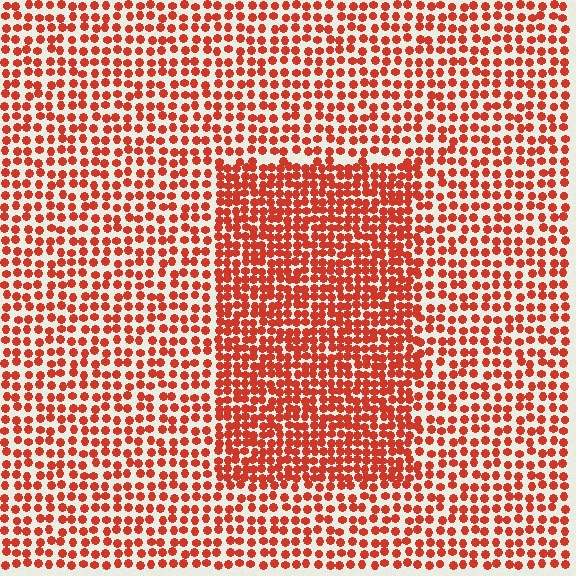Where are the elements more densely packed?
The elements are more densely packed inside the rectangle boundary.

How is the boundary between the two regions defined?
The boundary is defined by a change in element density (approximately 1.7x ratio). All elements are the same color, size, and shape.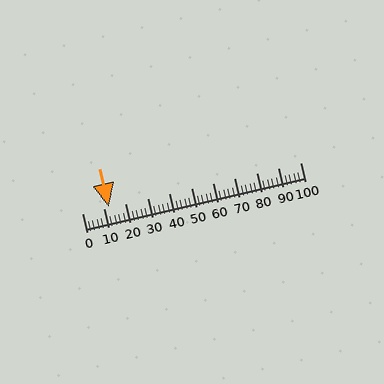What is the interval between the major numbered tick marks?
The major tick marks are spaced 10 units apart.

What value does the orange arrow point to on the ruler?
The orange arrow points to approximately 12.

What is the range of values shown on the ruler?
The ruler shows values from 0 to 100.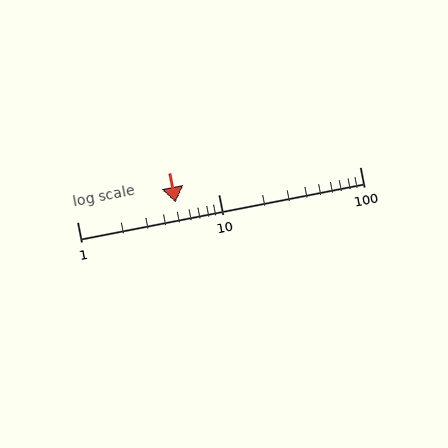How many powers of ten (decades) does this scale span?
The scale spans 2 decades, from 1 to 100.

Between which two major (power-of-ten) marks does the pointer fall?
The pointer is between 1 and 10.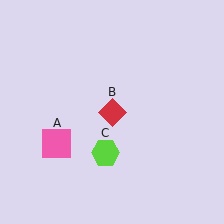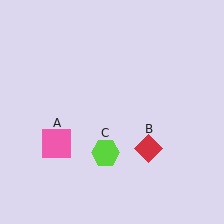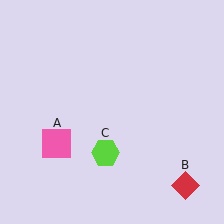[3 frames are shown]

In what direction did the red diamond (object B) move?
The red diamond (object B) moved down and to the right.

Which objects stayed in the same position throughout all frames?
Pink square (object A) and lime hexagon (object C) remained stationary.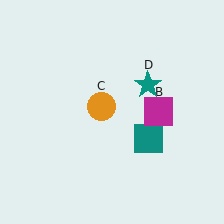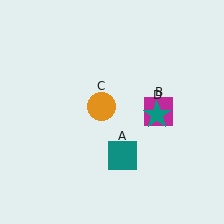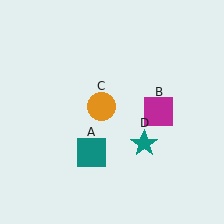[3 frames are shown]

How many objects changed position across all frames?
2 objects changed position: teal square (object A), teal star (object D).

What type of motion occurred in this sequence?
The teal square (object A), teal star (object D) rotated clockwise around the center of the scene.